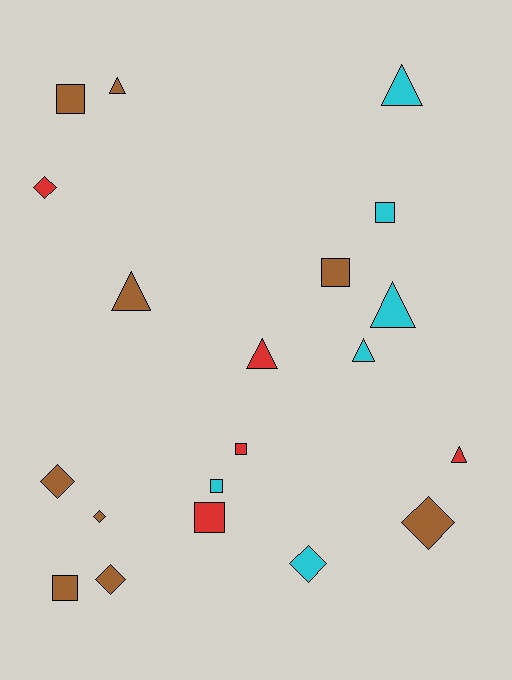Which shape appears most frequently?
Triangle, with 7 objects.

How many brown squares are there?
There are 3 brown squares.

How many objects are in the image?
There are 20 objects.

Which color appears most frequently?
Brown, with 9 objects.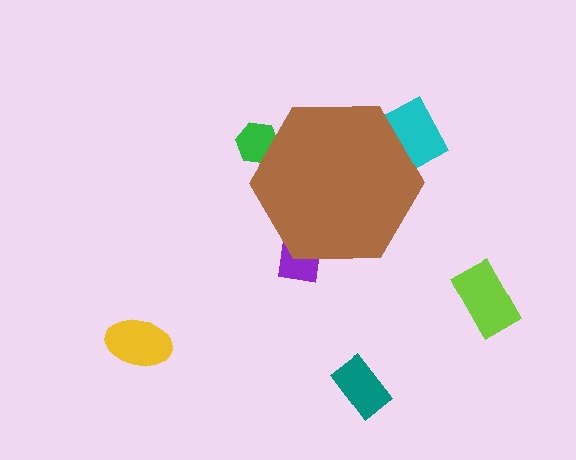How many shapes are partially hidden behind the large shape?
3 shapes are partially hidden.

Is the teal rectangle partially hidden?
No, the teal rectangle is fully visible.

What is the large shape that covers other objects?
A brown hexagon.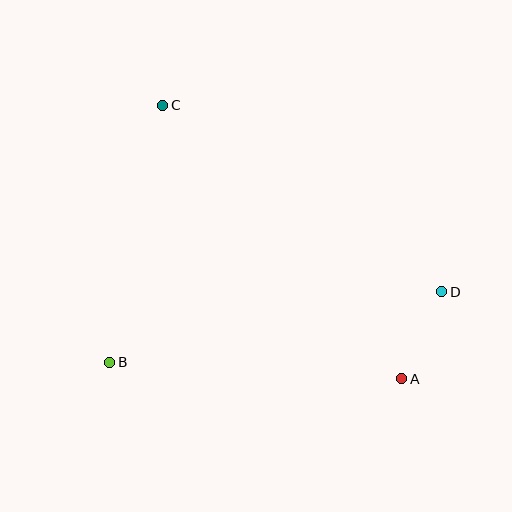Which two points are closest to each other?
Points A and D are closest to each other.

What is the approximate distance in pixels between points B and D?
The distance between B and D is approximately 340 pixels.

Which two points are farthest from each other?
Points A and C are farthest from each other.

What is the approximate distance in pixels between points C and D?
The distance between C and D is approximately 336 pixels.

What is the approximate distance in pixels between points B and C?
The distance between B and C is approximately 262 pixels.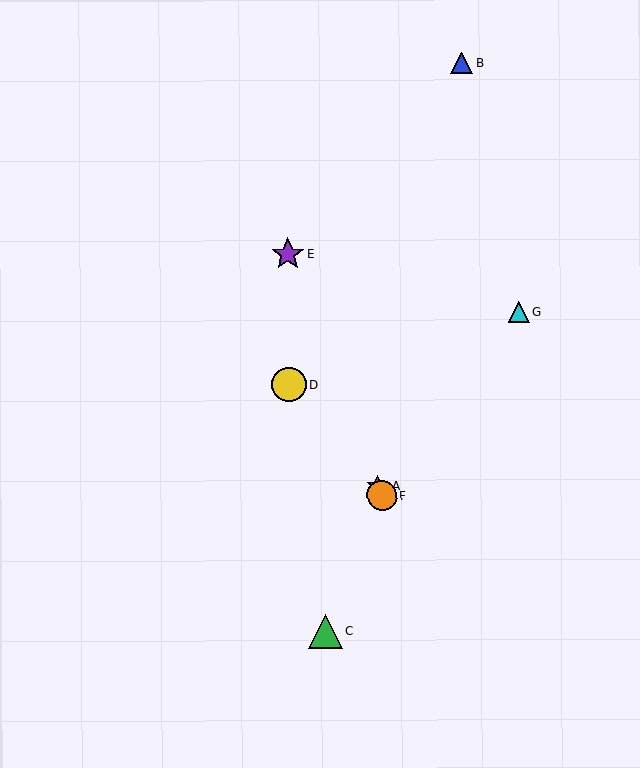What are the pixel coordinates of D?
Object D is at (289, 385).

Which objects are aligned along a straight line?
Objects A, E, F are aligned along a straight line.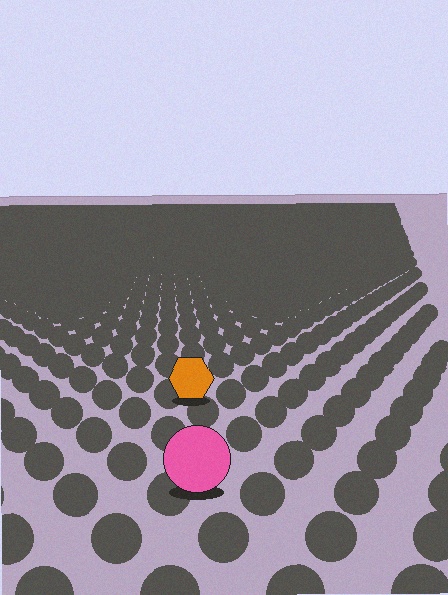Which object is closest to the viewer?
The pink circle is closest. The texture marks near it are larger and more spread out.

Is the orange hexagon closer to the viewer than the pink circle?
No. The pink circle is closer — you can tell from the texture gradient: the ground texture is coarser near it.